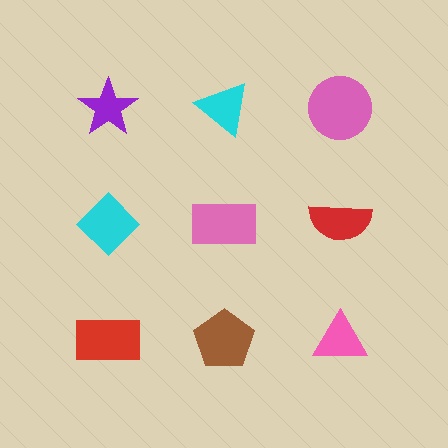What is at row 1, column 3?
A pink circle.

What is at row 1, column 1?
A purple star.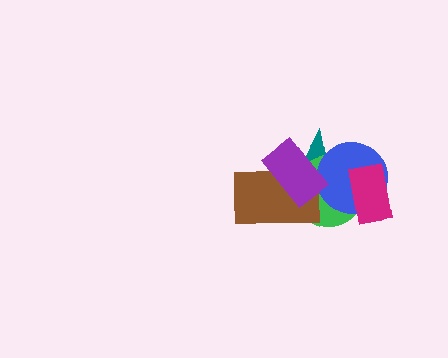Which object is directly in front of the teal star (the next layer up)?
The green circle is directly in front of the teal star.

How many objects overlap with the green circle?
5 objects overlap with the green circle.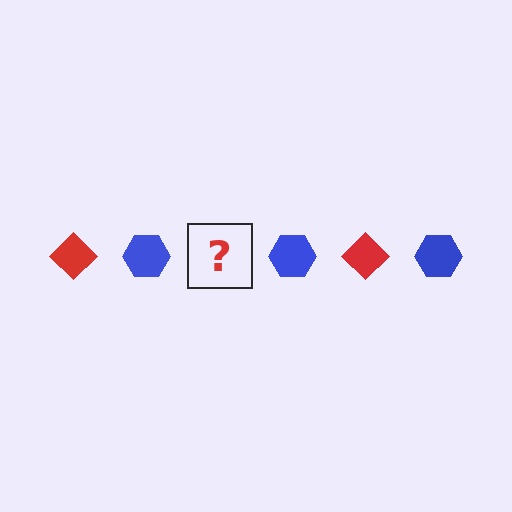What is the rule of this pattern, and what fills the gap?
The rule is that the pattern alternates between red diamond and blue hexagon. The gap should be filled with a red diamond.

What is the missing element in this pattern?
The missing element is a red diamond.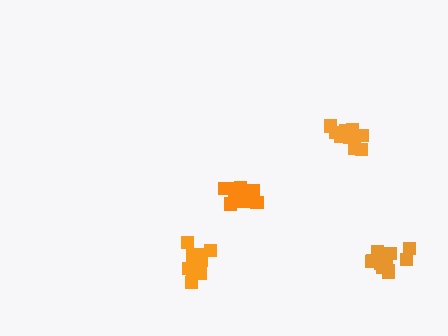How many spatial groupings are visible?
There are 4 spatial groupings.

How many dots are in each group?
Group 1: 12 dots, Group 2: 13 dots, Group 3: 12 dots, Group 4: 11 dots (48 total).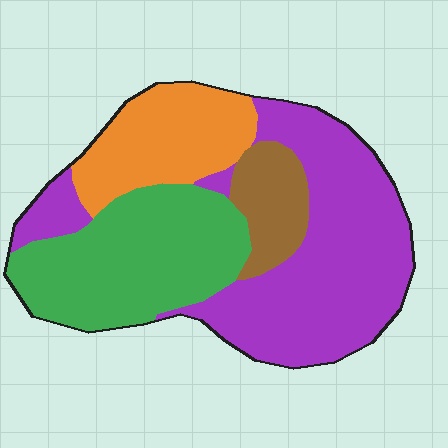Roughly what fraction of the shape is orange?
Orange covers 18% of the shape.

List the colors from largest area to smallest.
From largest to smallest: purple, green, orange, brown.